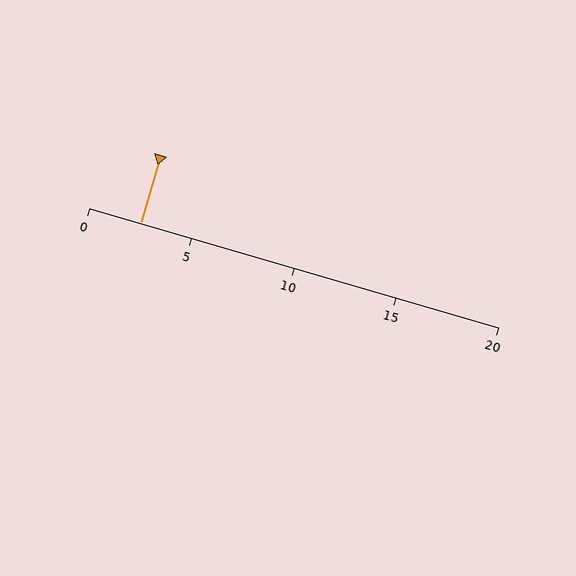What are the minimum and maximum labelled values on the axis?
The axis runs from 0 to 20.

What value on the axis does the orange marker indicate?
The marker indicates approximately 2.5.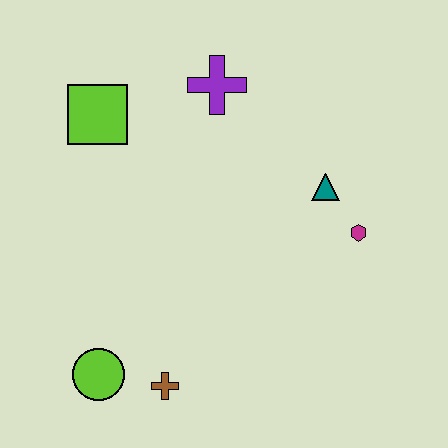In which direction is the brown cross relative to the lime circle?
The brown cross is to the right of the lime circle.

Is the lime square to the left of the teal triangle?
Yes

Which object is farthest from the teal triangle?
The lime circle is farthest from the teal triangle.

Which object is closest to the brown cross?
The lime circle is closest to the brown cross.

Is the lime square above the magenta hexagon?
Yes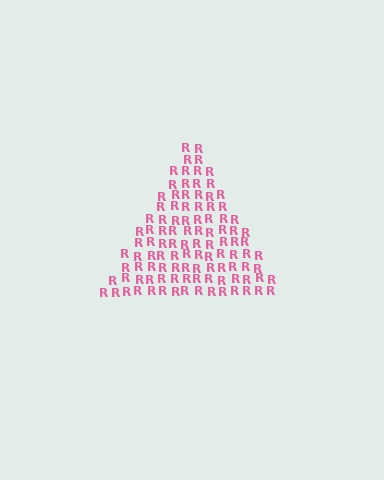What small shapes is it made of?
It is made of small letter R's.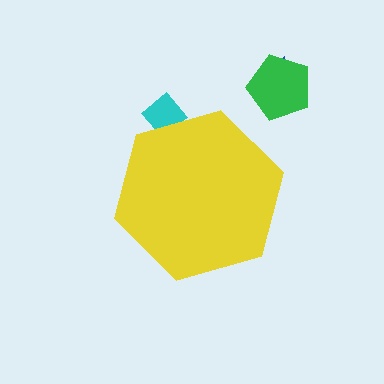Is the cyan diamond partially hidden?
Yes, the cyan diamond is partially hidden behind the yellow hexagon.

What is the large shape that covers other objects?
A yellow hexagon.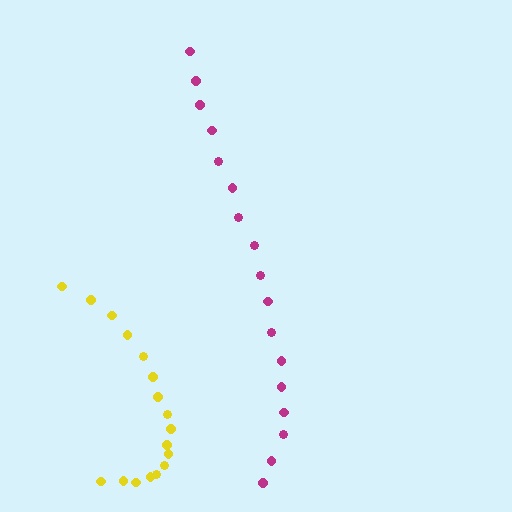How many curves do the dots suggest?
There are 2 distinct paths.